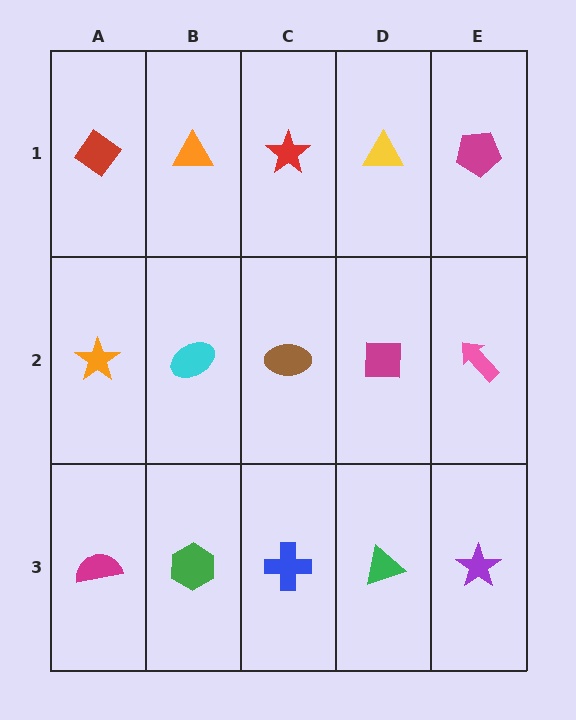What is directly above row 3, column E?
A pink arrow.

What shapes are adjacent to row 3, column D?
A magenta square (row 2, column D), a blue cross (row 3, column C), a purple star (row 3, column E).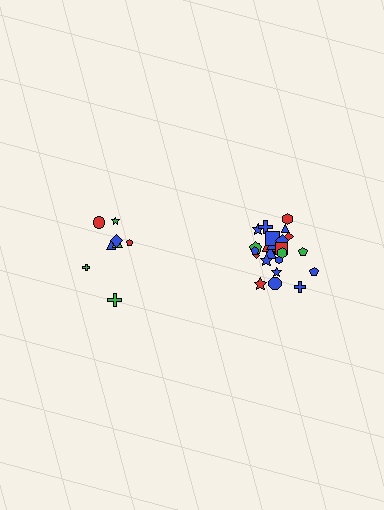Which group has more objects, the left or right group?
The right group.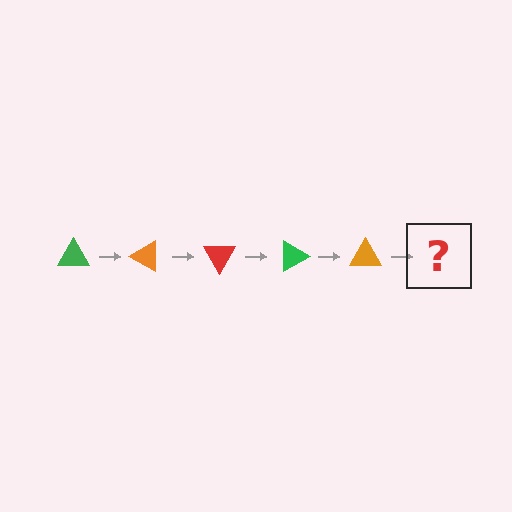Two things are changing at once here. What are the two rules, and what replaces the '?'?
The two rules are that it rotates 30 degrees each step and the color cycles through green, orange, and red. The '?' should be a red triangle, rotated 150 degrees from the start.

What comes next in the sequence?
The next element should be a red triangle, rotated 150 degrees from the start.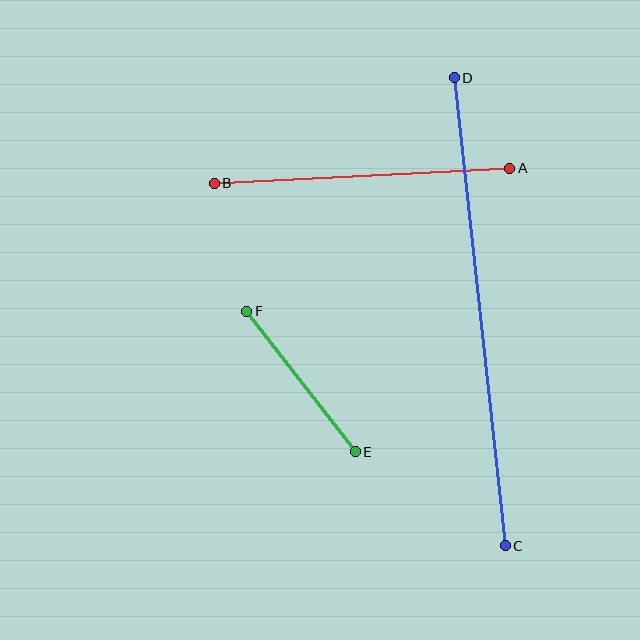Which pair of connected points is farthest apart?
Points C and D are farthest apart.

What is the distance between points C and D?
The distance is approximately 471 pixels.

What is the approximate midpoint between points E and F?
The midpoint is at approximately (301, 381) pixels.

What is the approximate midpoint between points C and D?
The midpoint is at approximately (480, 312) pixels.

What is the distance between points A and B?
The distance is approximately 296 pixels.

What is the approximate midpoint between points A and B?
The midpoint is at approximately (362, 176) pixels.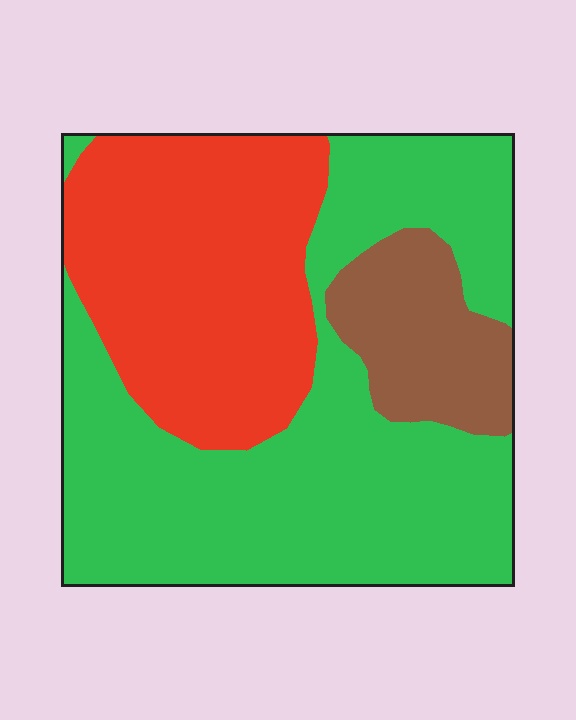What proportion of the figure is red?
Red takes up between a sixth and a third of the figure.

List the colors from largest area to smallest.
From largest to smallest: green, red, brown.